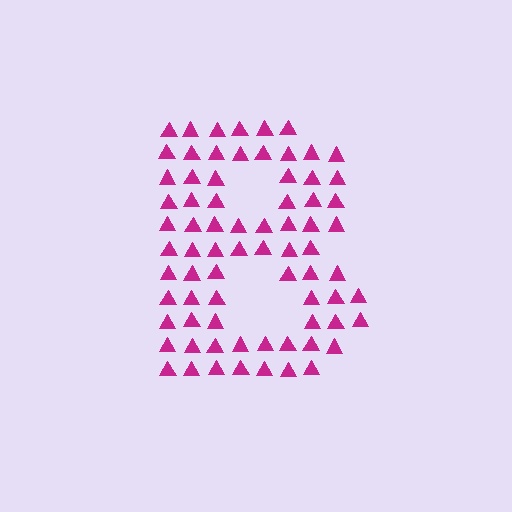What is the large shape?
The large shape is the letter B.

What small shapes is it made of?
It is made of small triangles.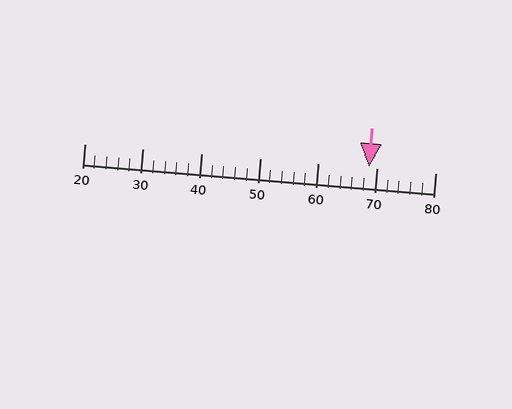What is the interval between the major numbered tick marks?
The major tick marks are spaced 10 units apart.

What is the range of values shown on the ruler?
The ruler shows values from 20 to 80.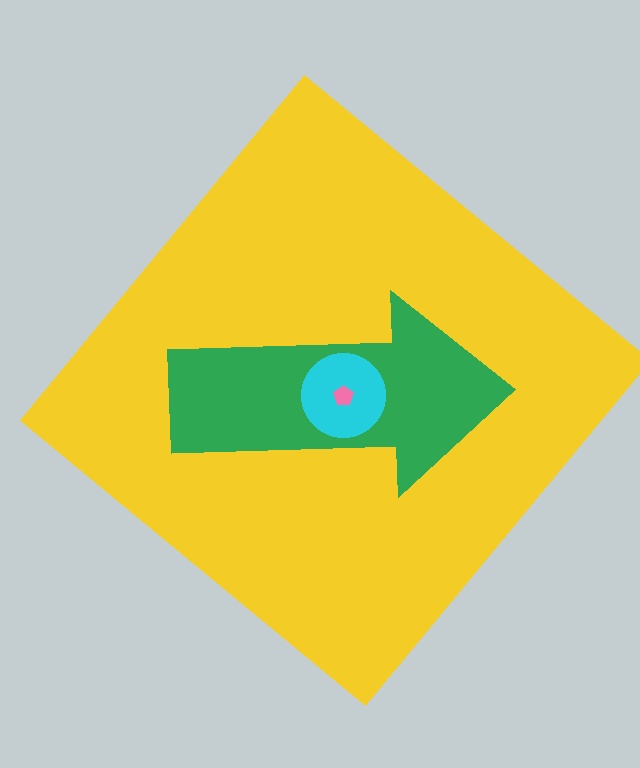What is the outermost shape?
The yellow diamond.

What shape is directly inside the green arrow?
The cyan circle.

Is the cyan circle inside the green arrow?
Yes.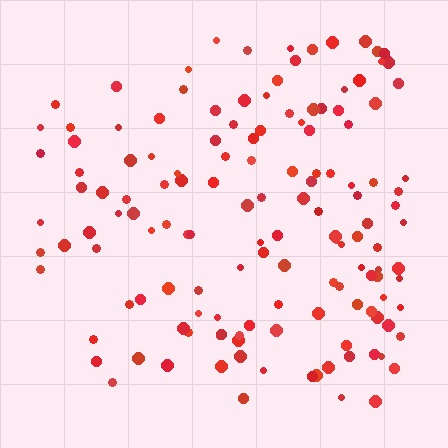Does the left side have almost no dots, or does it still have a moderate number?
Still a moderate number, just noticeably fewer than the right.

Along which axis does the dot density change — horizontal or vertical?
Horizontal.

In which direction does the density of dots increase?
From left to right, with the right side densest.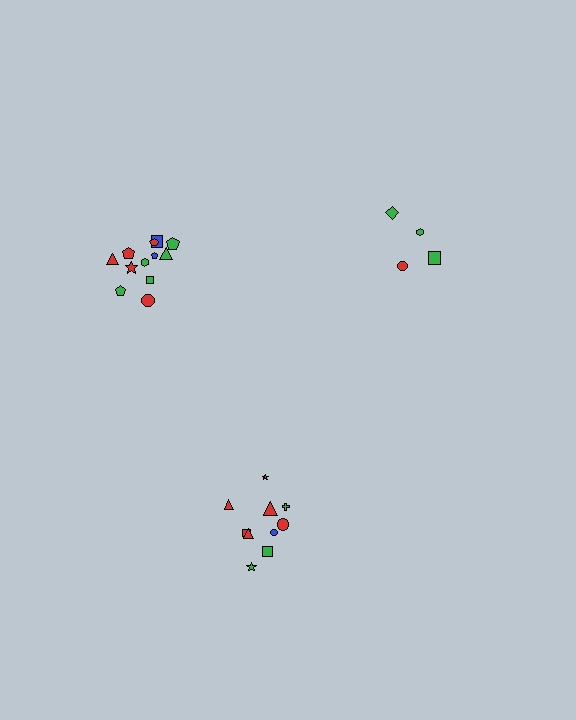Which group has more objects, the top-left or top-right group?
The top-left group.